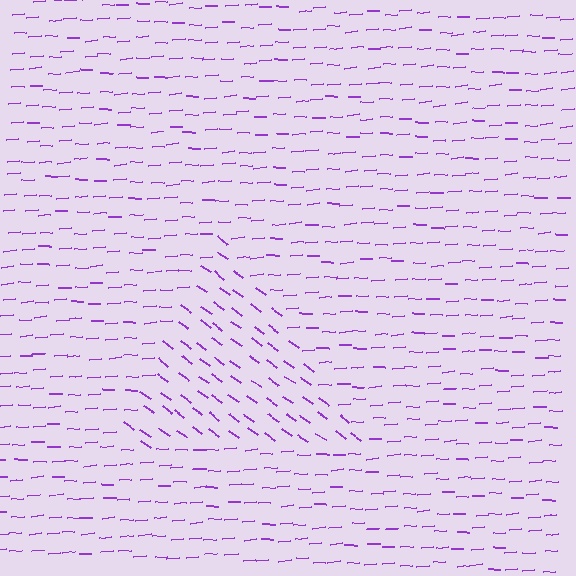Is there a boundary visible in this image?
Yes, there is a texture boundary formed by a change in line orientation.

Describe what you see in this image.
The image is filled with small purple line segments. A triangle region in the image has lines oriented differently from the surrounding lines, creating a visible texture boundary.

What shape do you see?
I see a triangle.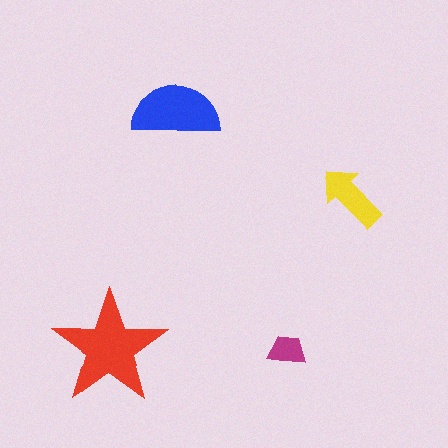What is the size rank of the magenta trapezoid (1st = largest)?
4th.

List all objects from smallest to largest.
The magenta trapezoid, the yellow arrow, the blue semicircle, the red star.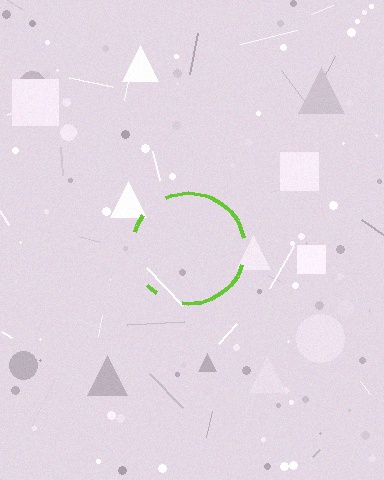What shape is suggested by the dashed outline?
The dashed outline suggests a circle.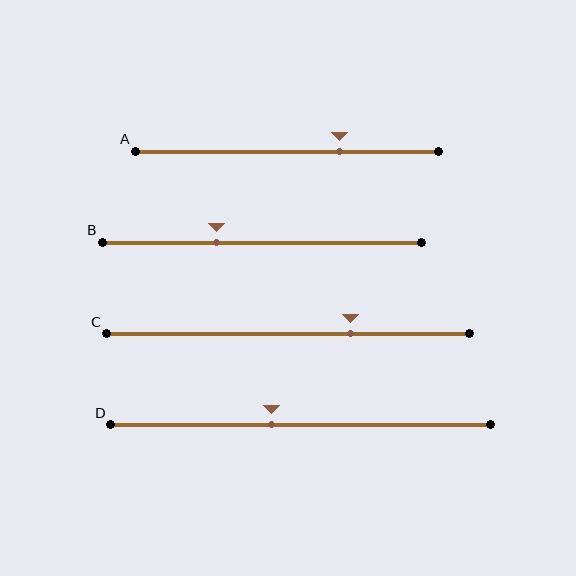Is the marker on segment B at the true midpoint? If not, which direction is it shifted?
No, the marker on segment B is shifted to the left by about 14% of the segment length.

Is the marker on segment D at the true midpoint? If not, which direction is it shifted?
No, the marker on segment D is shifted to the left by about 8% of the segment length.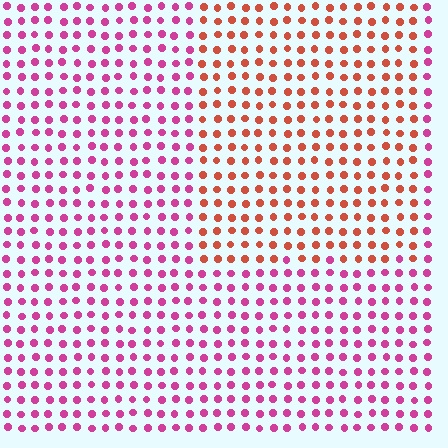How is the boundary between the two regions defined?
The boundary is defined purely by a slight shift in hue (about 46 degrees). Spacing, size, and orientation are identical on both sides.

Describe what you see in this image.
The image is filled with small magenta elements in a uniform arrangement. A rectangle-shaped region is visible where the elements are tinted to a slightly different hue, forming a subtle color boundary.